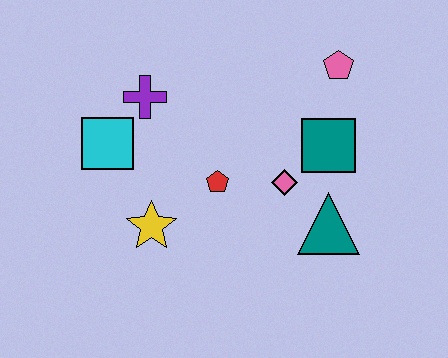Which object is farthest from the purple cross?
The teal triangle is farthest from the purple cross.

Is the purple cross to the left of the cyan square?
No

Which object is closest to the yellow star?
The red pentagon is closest to the yellow star.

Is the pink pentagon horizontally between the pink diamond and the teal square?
No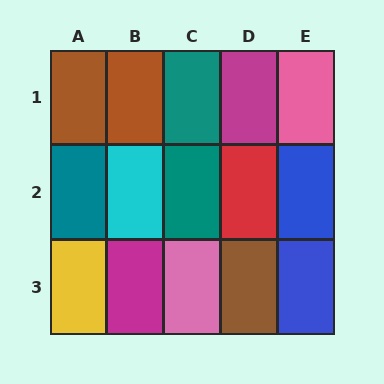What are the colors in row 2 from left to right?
Teal, cyan, teal, red, blue.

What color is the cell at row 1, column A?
Brown.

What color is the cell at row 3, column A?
Yellow.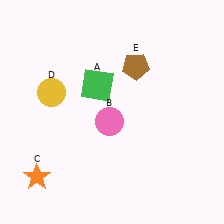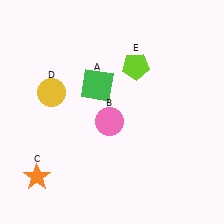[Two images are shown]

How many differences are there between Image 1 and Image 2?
There is 1 difference between the two images.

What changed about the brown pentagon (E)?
In Image 1, E is brown. In Image 2, it changed to lime.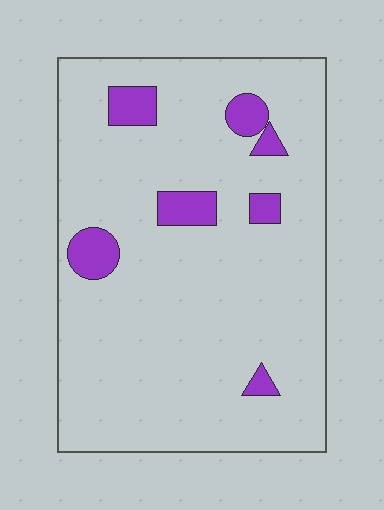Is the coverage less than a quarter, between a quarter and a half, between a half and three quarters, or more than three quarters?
Less than a quarter.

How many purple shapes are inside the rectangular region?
7.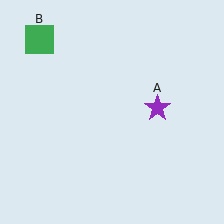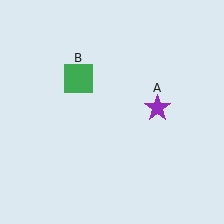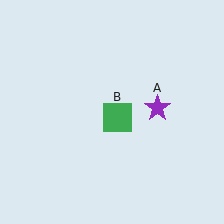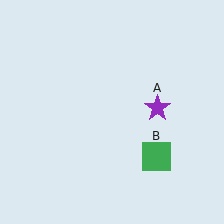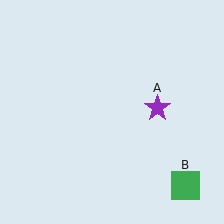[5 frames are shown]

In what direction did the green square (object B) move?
The green square (object B) moved down and to the right.